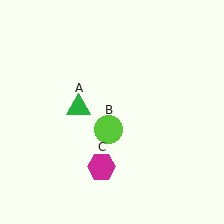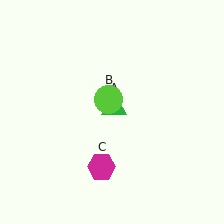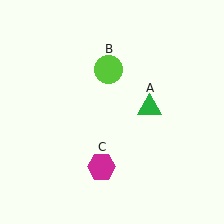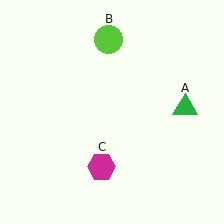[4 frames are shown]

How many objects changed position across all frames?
2 objects changed position: green triangle (object A), lime circle (object B).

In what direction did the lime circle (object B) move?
The lime circle (object B) moved up.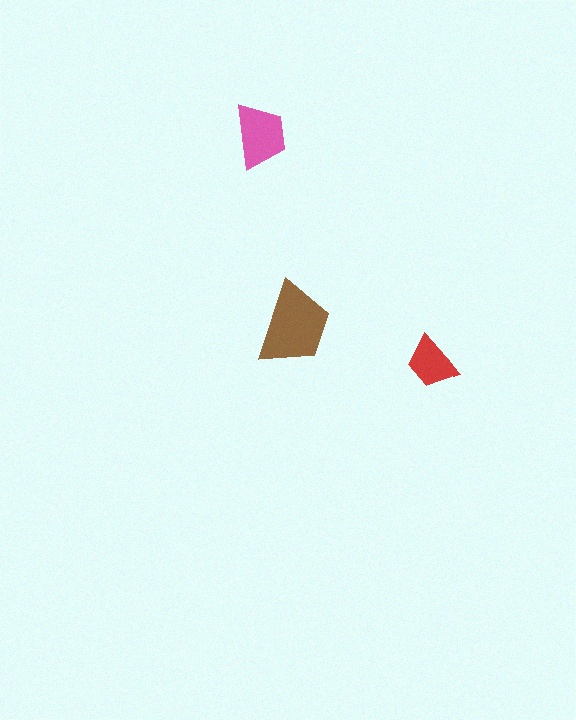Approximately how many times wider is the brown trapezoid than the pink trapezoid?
About 1.5 times wider.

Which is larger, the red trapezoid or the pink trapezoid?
The pink one.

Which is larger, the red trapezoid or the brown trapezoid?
The brown one.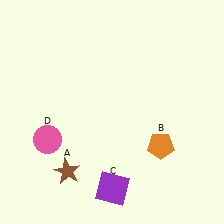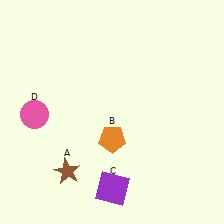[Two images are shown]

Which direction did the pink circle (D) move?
The pink circle (D) moved up.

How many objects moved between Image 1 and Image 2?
2 objects moved between the two images.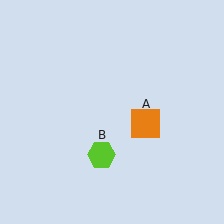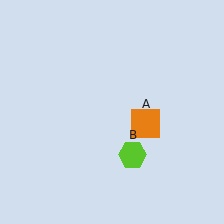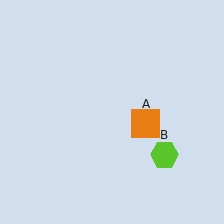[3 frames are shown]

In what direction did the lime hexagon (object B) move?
The lime hexagon (object B) moved right.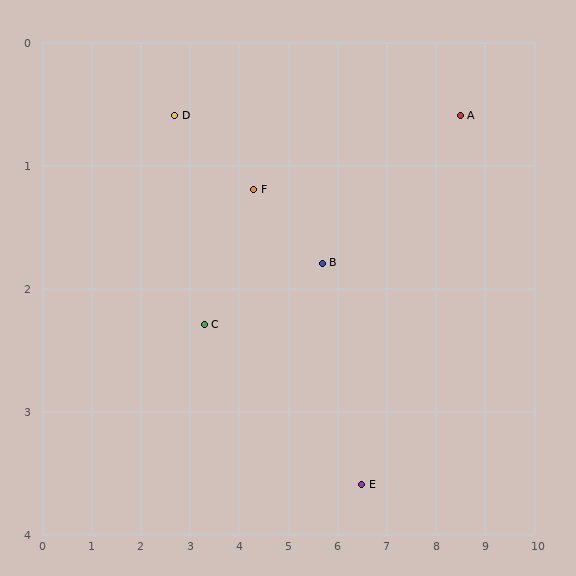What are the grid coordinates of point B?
Point B is at approximately (5.7, 1.8).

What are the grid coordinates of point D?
Point D is at approximately (2.7, 0.6).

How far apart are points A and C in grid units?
Points A and C are about 5.5 grid units apart.